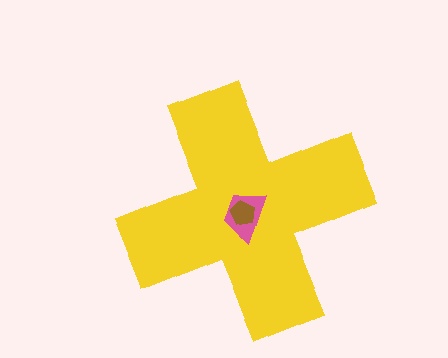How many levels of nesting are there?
3.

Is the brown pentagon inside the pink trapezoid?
Yes.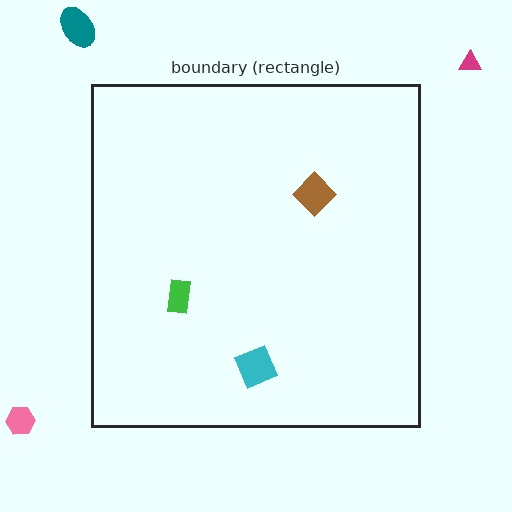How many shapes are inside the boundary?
3 inside, 3 outside.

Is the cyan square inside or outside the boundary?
Inside.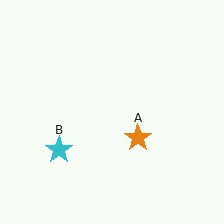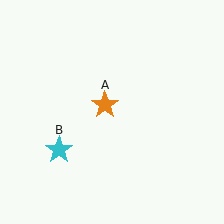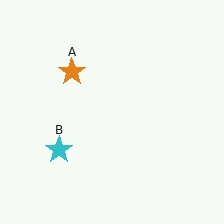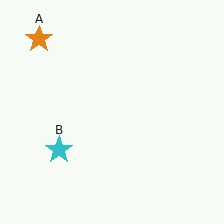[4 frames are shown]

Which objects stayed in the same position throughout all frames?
Cyan star (object B) remained stationary.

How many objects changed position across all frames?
1 object changed position: orange star (object A).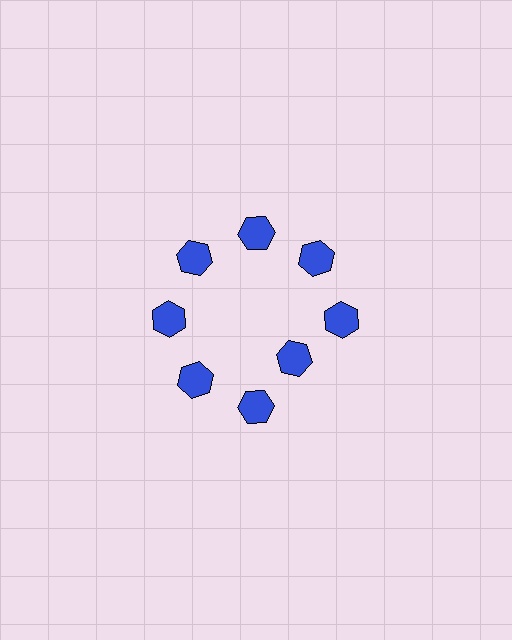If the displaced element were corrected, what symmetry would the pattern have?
It would have 8-fold rotational symmetry — the pattern would map onto itself every 45 degrees.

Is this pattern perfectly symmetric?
No. The 8 blue hexagons are arranged in a ring, but one element near the 4 o'clock position is pulled inward toward the center, breaking the 8-fold rotational symmetry.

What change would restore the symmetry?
The symmetry would be restored by moving it outward, back onto the ring so that all 8 hexagons sit at equal angles and equal distance from the center.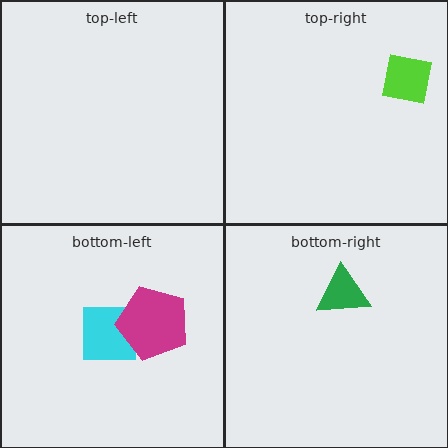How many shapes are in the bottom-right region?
1.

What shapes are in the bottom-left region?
The cyan square, the magenta pentagon.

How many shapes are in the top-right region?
1.